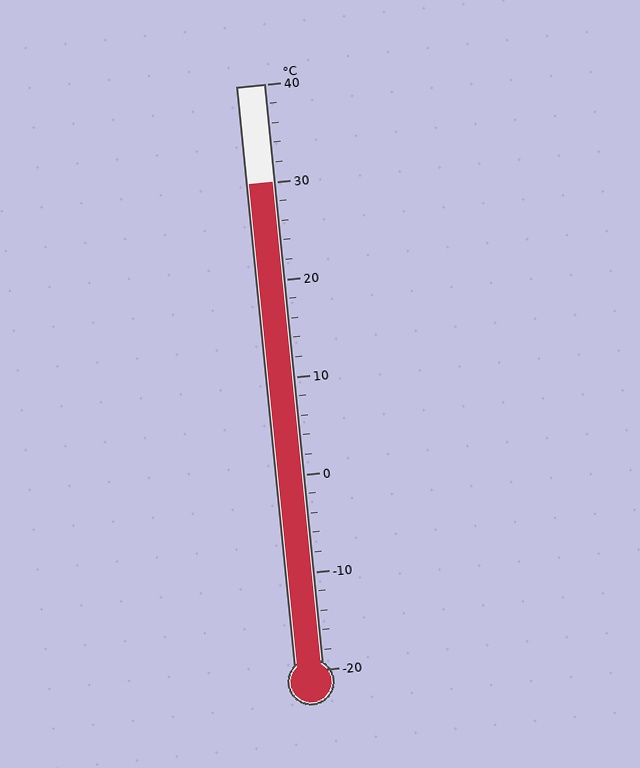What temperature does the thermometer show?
The thermometer shows approximately 30°C.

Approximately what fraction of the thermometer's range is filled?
The thermometer is filled to approximately 85% of its range.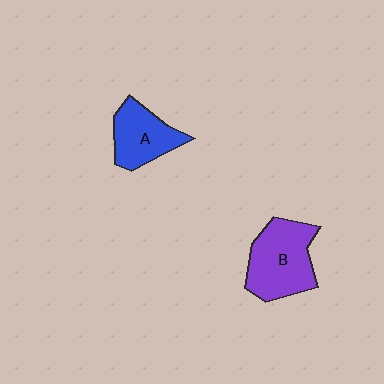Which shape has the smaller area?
Shape A (blue).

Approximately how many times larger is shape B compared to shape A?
Approximately 1.4 times.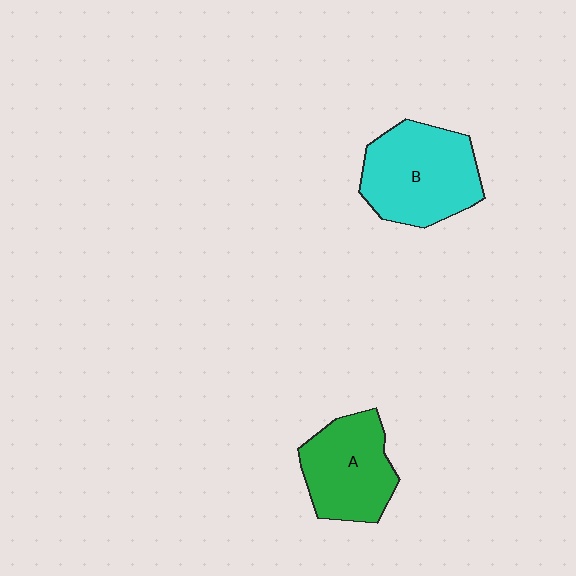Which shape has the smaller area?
Shape A (green).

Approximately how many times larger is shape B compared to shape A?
Approximately 1.2 times.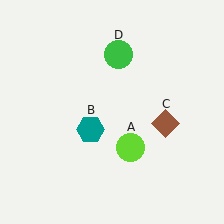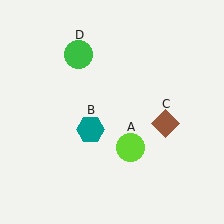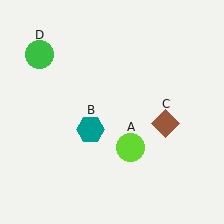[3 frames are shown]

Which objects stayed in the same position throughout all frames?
Lime circle (object A) and teal hexagon (object B) and brown diamond (object C) remained stationary.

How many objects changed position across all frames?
1 object changed position: green circle (object D).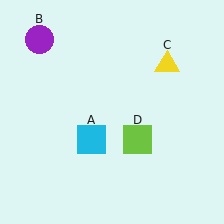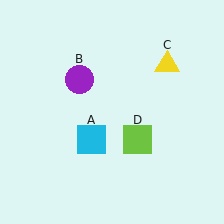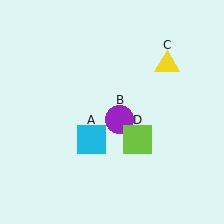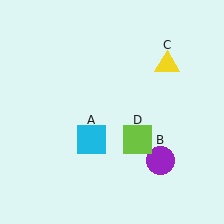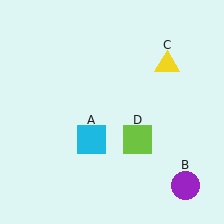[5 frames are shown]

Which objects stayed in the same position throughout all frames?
Cyan square (object A) and yellow triangle (object C) and lime square (object D) remained stationary.